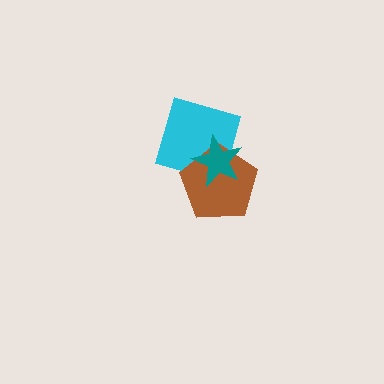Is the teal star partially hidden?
No, no other shape covers it.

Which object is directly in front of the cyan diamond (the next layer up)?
The brown pentagon is directly in front of the cyan diamond.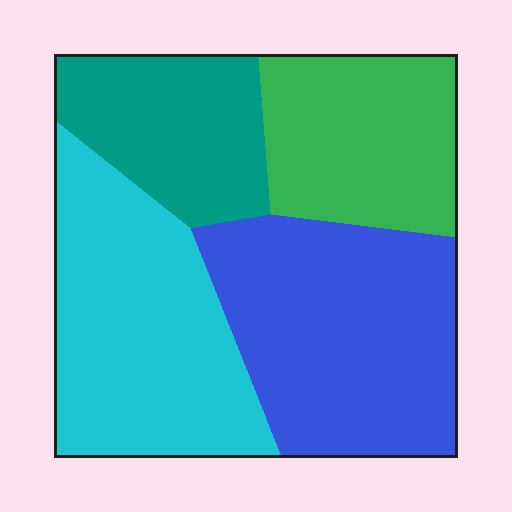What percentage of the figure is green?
Green covers 20% of the figure.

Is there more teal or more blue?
Blue.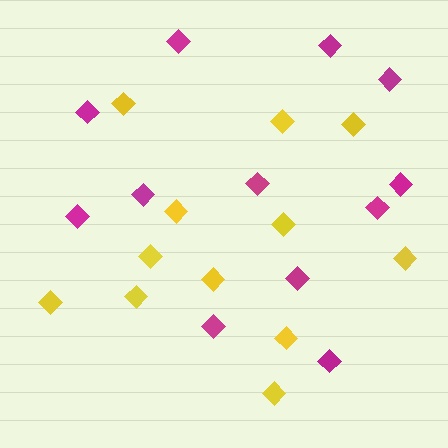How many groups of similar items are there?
There are 2 groups: one group of yellow diamonds (12) and one group of magenta diamonds (12).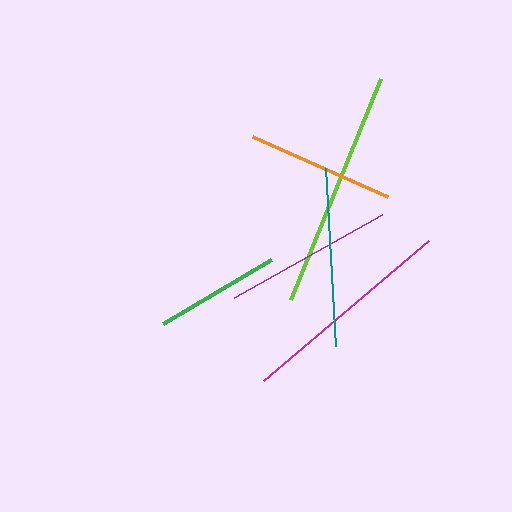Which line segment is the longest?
The lime line is the longest at approximately 239 pixels.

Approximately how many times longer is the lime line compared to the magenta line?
The lime line is approximately 1.1 times the length of the magenta line.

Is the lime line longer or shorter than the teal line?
The lime line is longer than the teal line.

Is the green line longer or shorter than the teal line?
The teal line is longer than the green line.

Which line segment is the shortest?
The green line is the shortest at approximately 125 pixels.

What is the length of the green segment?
The green segment is approximately 125 pixels long.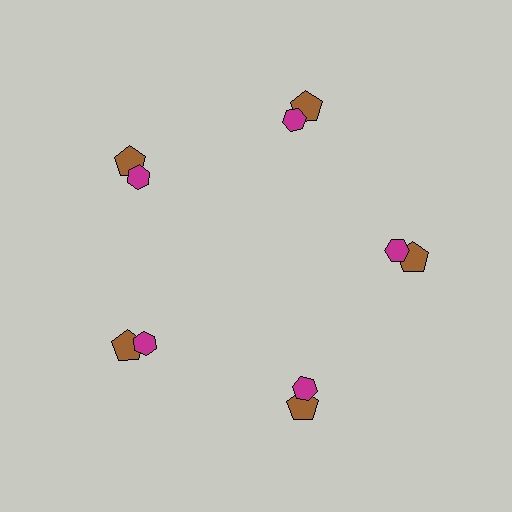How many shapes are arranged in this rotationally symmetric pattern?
There are 10 shapes, arranged in 5 groups of 2.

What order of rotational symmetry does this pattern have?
This pattern has 5-fold rotational symmetry.